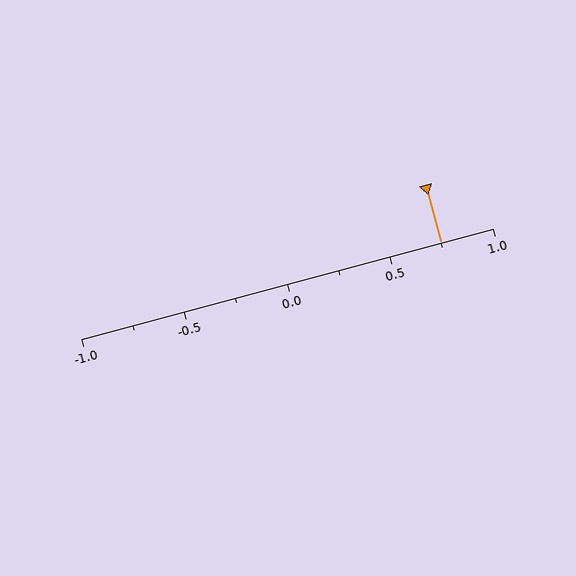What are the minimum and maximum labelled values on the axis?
The axis runs from -1.0 to 1.0.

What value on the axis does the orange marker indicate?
The marker indicates approximately 0.75.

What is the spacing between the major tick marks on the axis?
The major ticks are spaced 0.5 apart.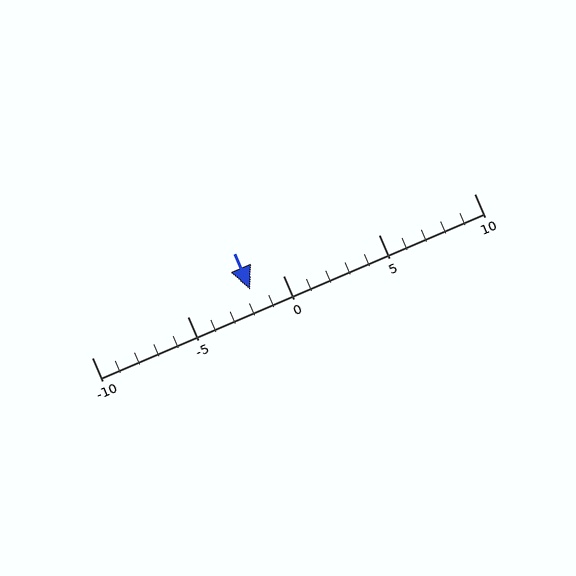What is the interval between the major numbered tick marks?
The major tick marks are spaced 5 units apart.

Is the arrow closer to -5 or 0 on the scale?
The arrow is closer to 0.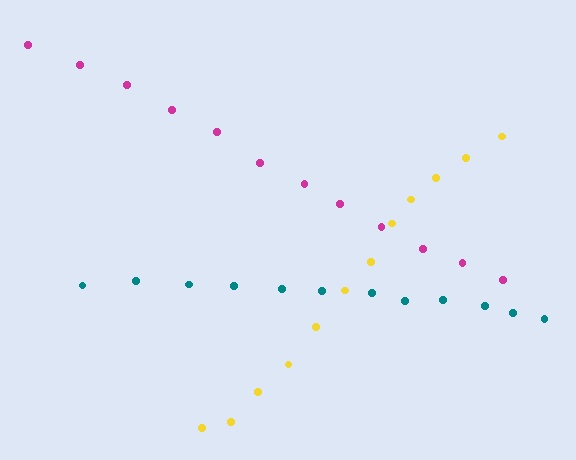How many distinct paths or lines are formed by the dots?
There are 3 distinct paths.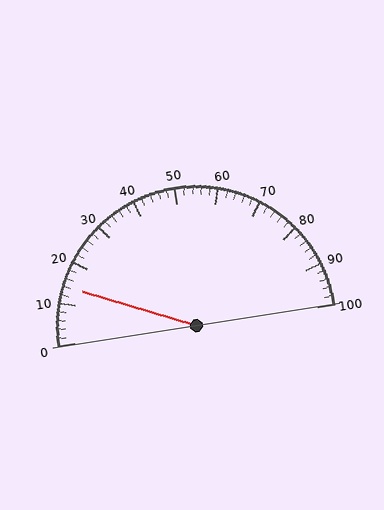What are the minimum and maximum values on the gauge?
The gauge ranges from 0 to 100.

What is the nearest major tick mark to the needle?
The nearest major tick mark is 10.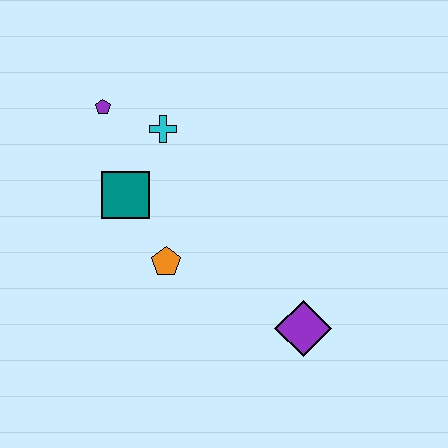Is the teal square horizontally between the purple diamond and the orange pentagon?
No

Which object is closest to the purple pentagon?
The cyan cross is closest to the purple pentagon.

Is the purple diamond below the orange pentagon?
Yes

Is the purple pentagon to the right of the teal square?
No